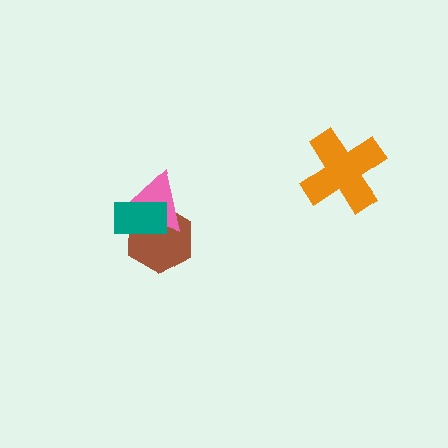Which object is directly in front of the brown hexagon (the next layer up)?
The pink triangle is directly in front of the brown hexagon.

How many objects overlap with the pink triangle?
2 objects overlap with the pink triangle.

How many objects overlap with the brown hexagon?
2 objects overlap with the brown hexagon.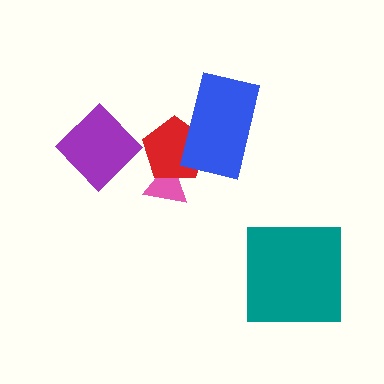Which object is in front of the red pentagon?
The blue rectangle is in front of the red pentagon.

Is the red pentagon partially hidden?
Yes, it is partially covered by another shape.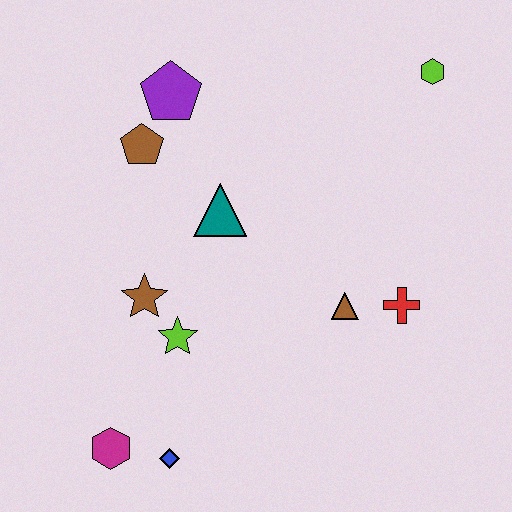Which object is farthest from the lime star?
The lime hexagon is farthest from the lime star.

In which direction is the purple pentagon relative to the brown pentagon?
The purple pentagon is above the brown pentagon.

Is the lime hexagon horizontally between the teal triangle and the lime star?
No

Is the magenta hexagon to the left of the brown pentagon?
Yes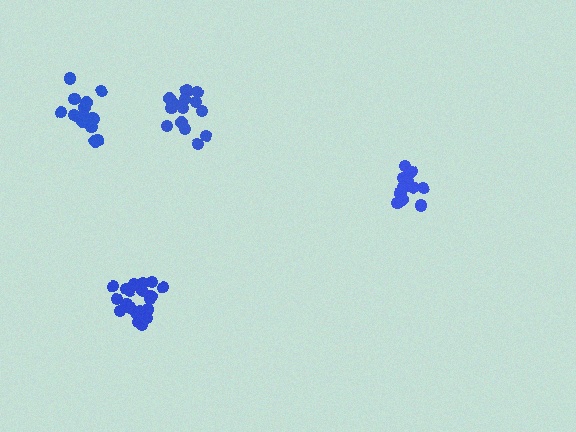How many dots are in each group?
Group 1: 15 dots, Group 2: 15 dots, Group 3: 21 dots, Group 4: 15 dots (66 total).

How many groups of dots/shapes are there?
There are 4 groups.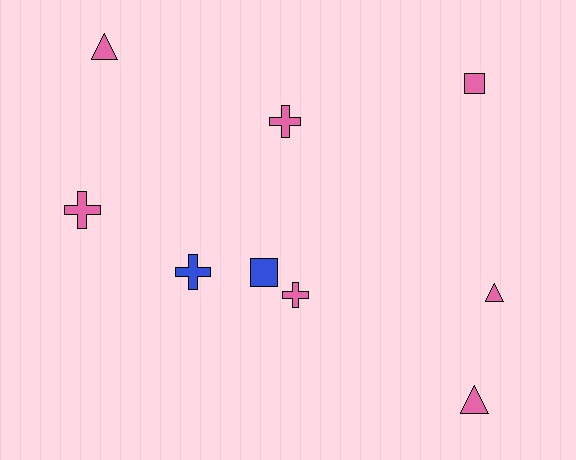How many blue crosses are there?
There is 1 blue cross.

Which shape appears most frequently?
Cross, with 4 objects.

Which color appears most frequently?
Pink, with 7 objects.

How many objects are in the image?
There are 9 objects.